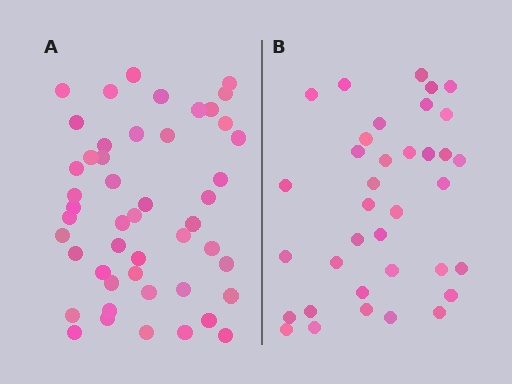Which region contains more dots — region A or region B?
Region A (the left region) has more dots.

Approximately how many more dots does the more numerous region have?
Region A has roughly 12 or so more dots than region B.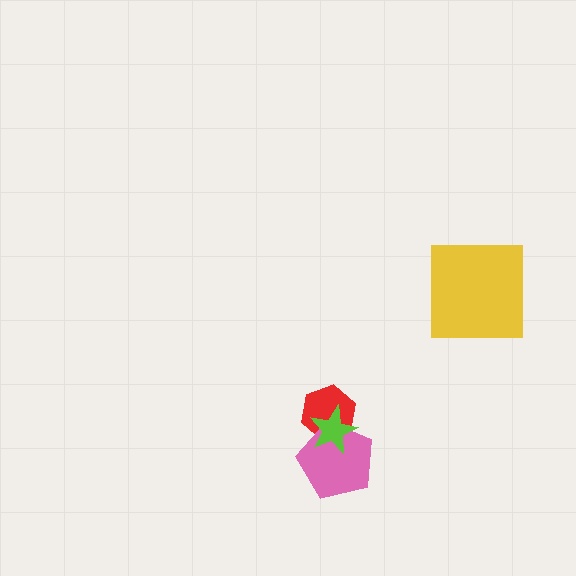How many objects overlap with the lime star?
2 objects overlap with the lime star.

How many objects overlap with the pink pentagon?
2 objects overlap with the pink pentagon.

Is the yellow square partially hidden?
No, no other shape covers it.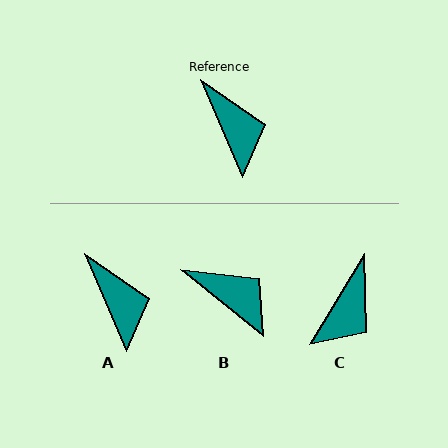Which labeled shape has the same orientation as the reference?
A.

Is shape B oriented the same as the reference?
No, it is off by about 28 degrees.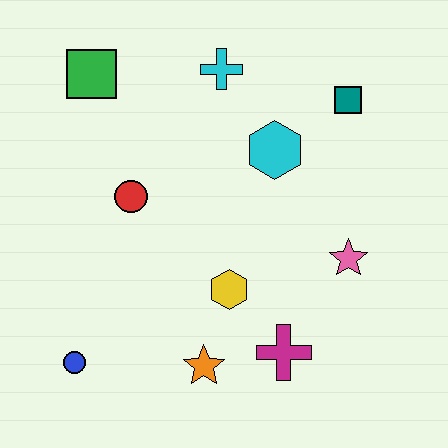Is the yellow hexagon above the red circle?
No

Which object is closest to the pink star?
The magenta cross is closest to the pink star.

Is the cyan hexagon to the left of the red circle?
No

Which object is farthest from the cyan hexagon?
The blue circle is farthest from the cyan hexagon.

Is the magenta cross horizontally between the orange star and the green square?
No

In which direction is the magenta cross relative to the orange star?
The magenta cross is to the right of the orange star.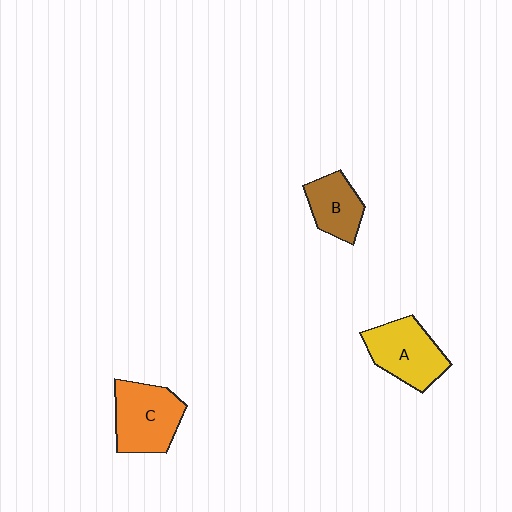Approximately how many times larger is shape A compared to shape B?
Approximately 1.4 times.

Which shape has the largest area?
Shape C (orange).